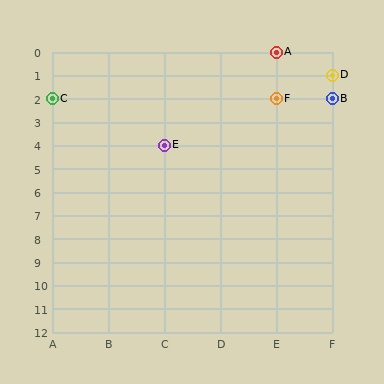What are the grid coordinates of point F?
Point F is at grid coordinates (E, 2).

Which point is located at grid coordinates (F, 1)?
Point D is at (F, 1).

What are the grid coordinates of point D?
Point D is at grid coordinates (F, 1).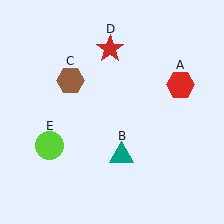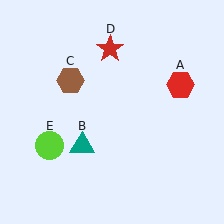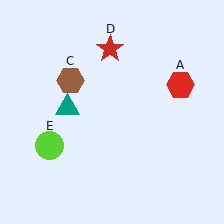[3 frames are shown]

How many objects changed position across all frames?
1 object changed position: teal triangle (object B).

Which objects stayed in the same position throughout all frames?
Red hexagon (object A) and brown hexagon (object C) and red star (object D) and lime circle (object E) remained stationary.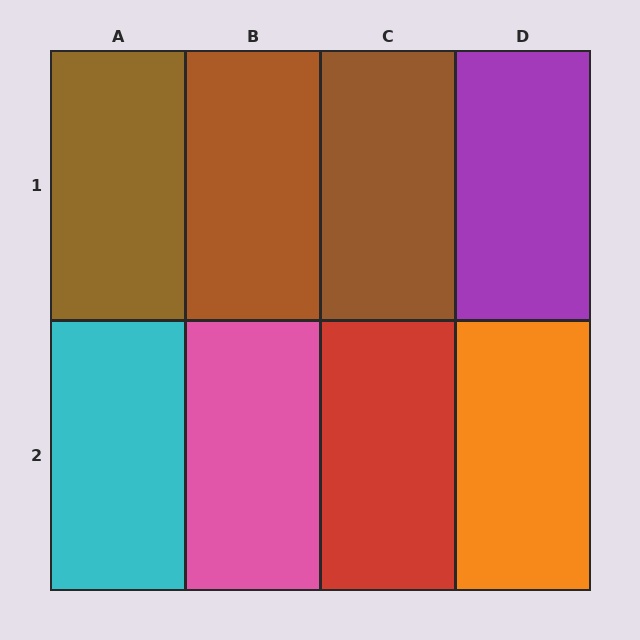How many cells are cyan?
1 cell is cyan.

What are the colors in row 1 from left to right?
Brown, brown, brown, purple.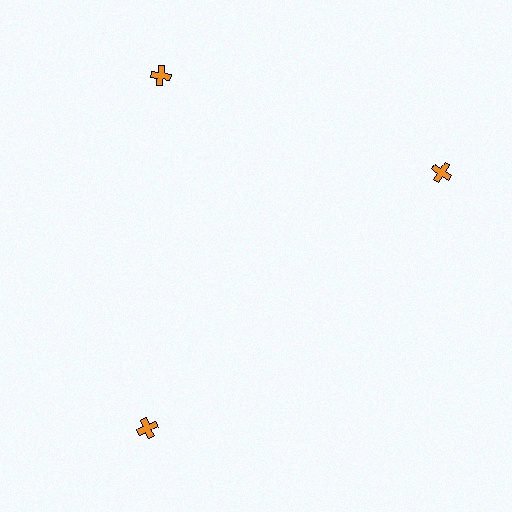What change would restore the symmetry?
The symmetry would be restored by rotating it back into even spacing with its neighbors so that all 3 crosses sit at equal angles and equal distance from the center.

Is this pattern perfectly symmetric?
No. The 3 orange crosses are arranged in a ring, but one element near the 3 o'clock position is rotated out of alignment along the ring, breaking the 3-fold rotational symmetry.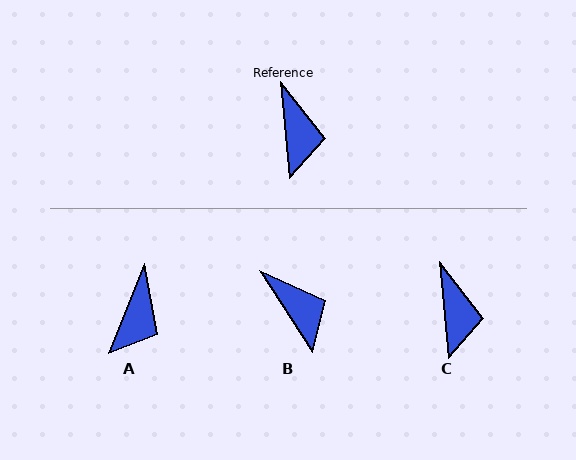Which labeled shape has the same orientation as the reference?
C.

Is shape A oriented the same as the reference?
No, it is off by about 27 degrees.